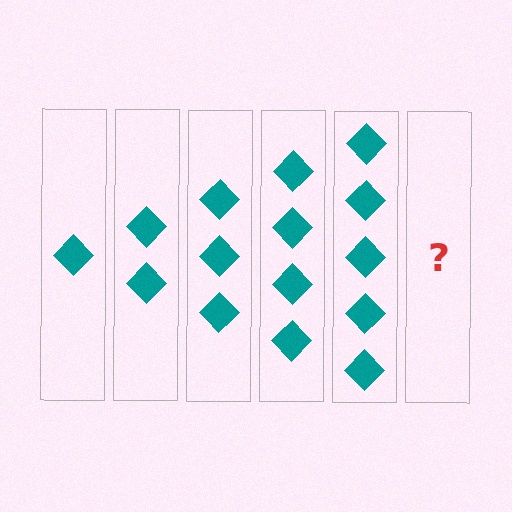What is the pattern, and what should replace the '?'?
The pattern is that each step adds one more diamond. The '?' should be 6 diamonds.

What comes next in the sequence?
The next element should be 6 diamonds.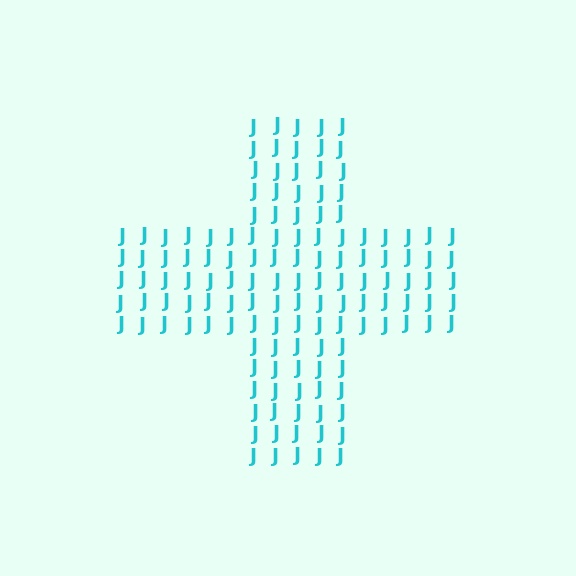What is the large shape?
The large shape is a cross.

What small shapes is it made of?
It is made of small letter J's.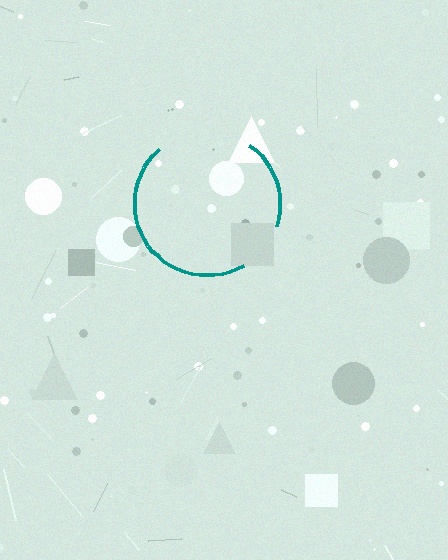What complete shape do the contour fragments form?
The contour fragments form a circle.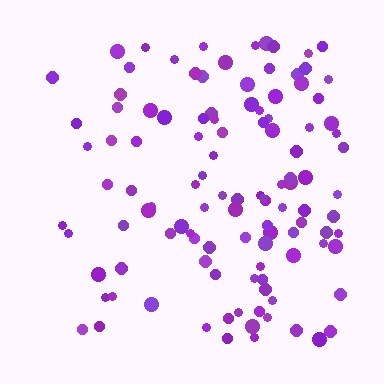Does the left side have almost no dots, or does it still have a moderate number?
Still a moderate number, just noticeably fewer than the right.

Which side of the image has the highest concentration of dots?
The right.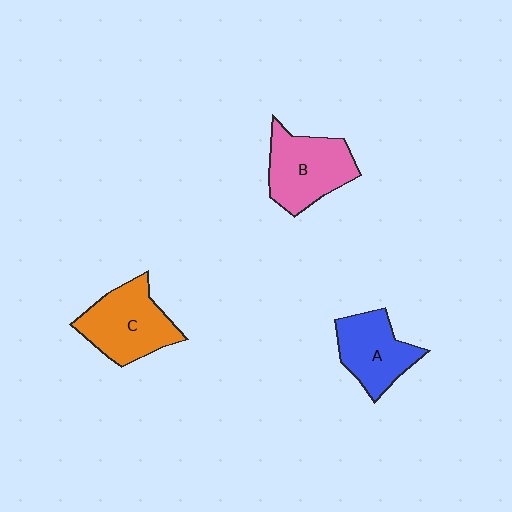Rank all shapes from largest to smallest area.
From largest to smallest: C (orange), B (pink), A (blue).